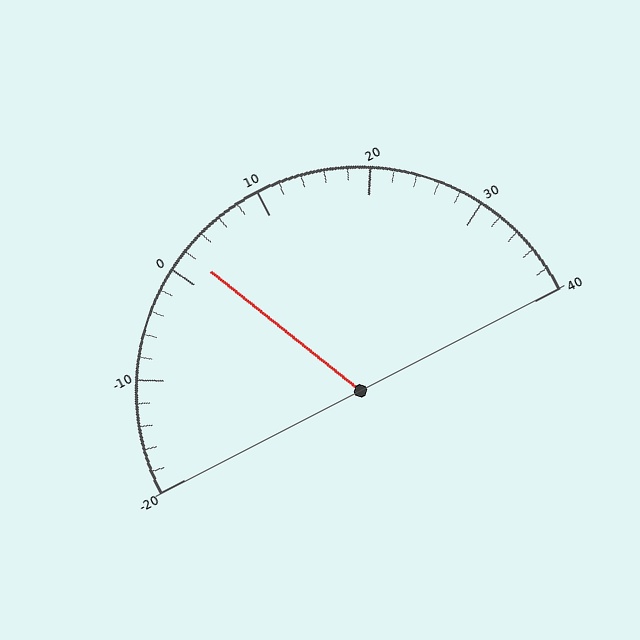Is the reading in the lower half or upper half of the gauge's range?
The reading is in the lower half of the range (-20 to 40).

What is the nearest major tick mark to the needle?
The nearest major tick mark is 0.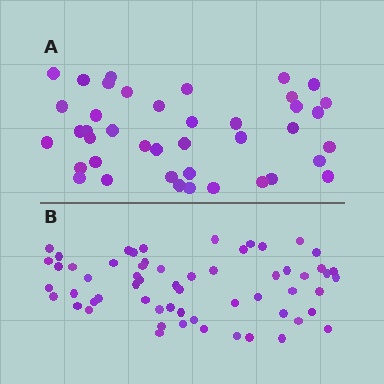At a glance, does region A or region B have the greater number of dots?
Region B (the bottom region) has more dots.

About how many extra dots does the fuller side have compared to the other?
Region B has approximately 20 more dots than region A.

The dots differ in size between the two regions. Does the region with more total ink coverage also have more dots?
No. Region A has more total ink coverage because its dots are larger, but region B actually contains more individual dots. Total area can be misleading — the number of items is what matters here.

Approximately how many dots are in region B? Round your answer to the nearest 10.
About 60 dots.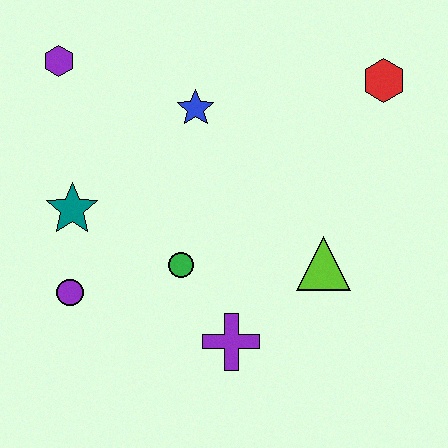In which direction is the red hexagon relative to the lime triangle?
The red hexagon is above the lime triangle.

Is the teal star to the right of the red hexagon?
No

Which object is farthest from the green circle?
The red hexagon is farthest from the green circle.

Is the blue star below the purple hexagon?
Yes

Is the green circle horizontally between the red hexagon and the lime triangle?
No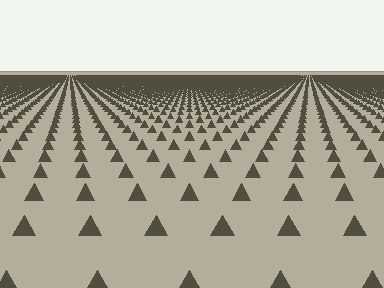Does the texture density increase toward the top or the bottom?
Density increases toward the top.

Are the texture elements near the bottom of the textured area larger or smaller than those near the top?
Larger. Near the bottom, elements are closer to the viewer and appear at a bigger on-screen size.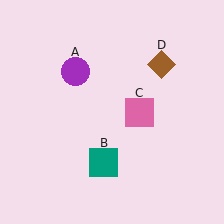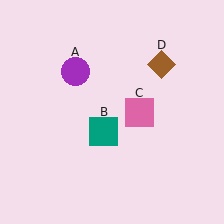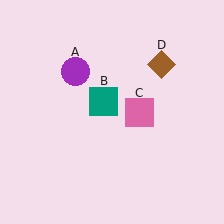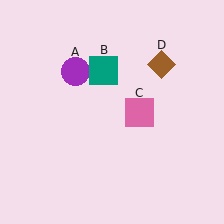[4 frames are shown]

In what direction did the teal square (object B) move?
The teal square (object B) moved up.